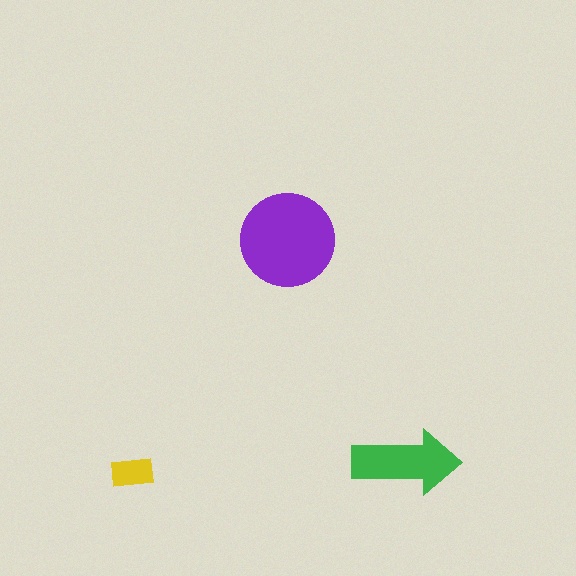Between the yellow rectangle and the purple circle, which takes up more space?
The purple circle.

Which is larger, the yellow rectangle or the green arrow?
The green arrow.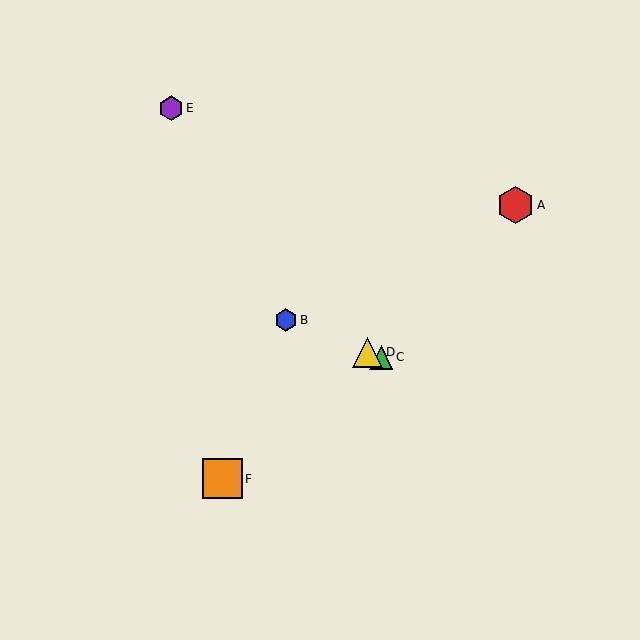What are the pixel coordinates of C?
Object C is at (381, 357).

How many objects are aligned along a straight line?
3 objects (B, C, D) are aligned along a straight line.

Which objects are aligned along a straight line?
Objects B, C, D are aligned along a straight line.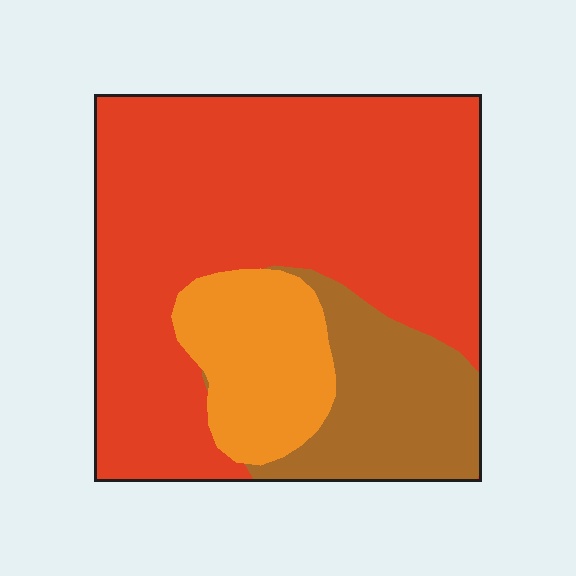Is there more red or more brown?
Red.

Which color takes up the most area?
Red, at roughly 65%.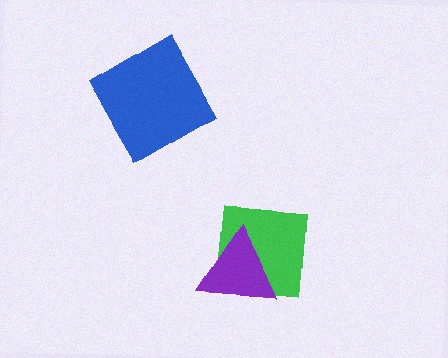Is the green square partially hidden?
Yes, it is partially covered by another shape.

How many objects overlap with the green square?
1 object overlaps with the green square.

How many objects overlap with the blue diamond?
0 objects overlap with the blue diamond.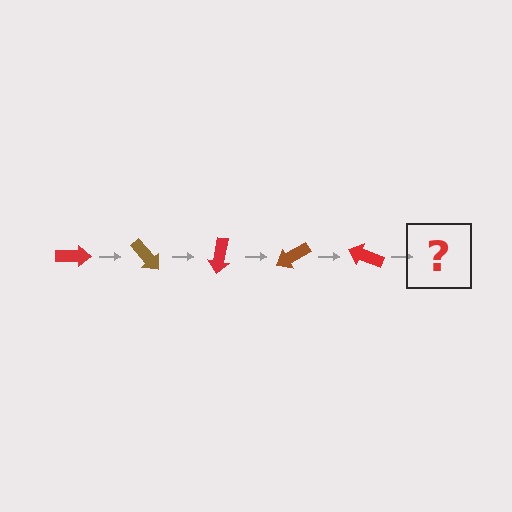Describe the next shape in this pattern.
It should be a brown arrow, rotated 250 degrees from the start.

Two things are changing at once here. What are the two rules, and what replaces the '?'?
The two rules are that it rotates 50 degrees each step and the color cycles through red and brown. The '?' should be a brown arrow, rotated 250 degrees from the start.